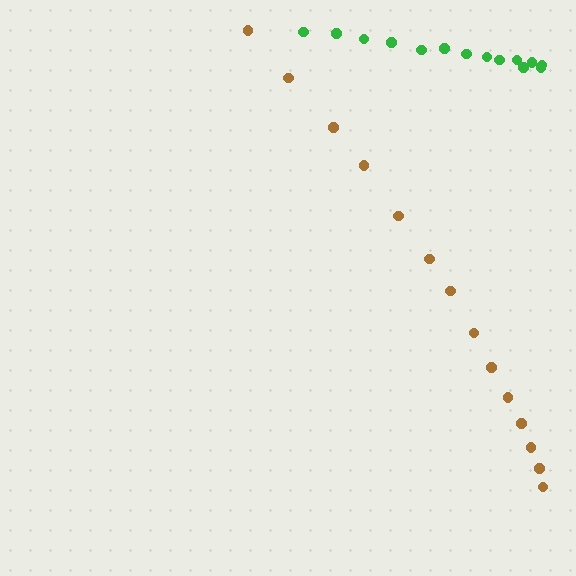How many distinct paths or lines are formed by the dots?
There are 2 distinct paths.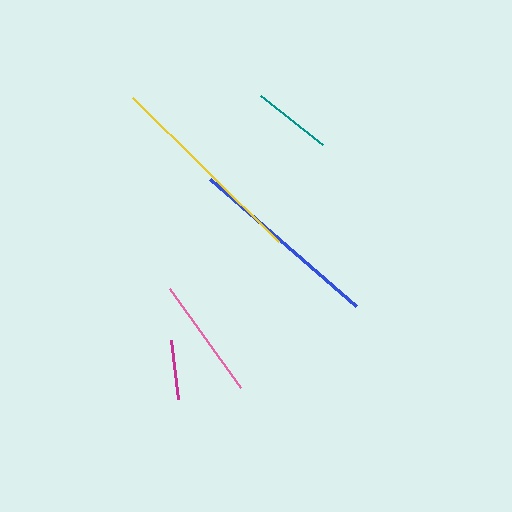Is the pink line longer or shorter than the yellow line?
The yellow line is longer than the pink line.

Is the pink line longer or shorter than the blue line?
The blue line is longer than the pink line.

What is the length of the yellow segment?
The yellow segment is approximately 205 pixels long.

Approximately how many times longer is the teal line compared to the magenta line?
The teal line is approximately 1.3 times the length of the magenta line.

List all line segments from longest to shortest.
From longest to shortest: yellow, blue, pink, teal, magenta.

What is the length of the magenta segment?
The magenta segment is approximately 60 pixels long.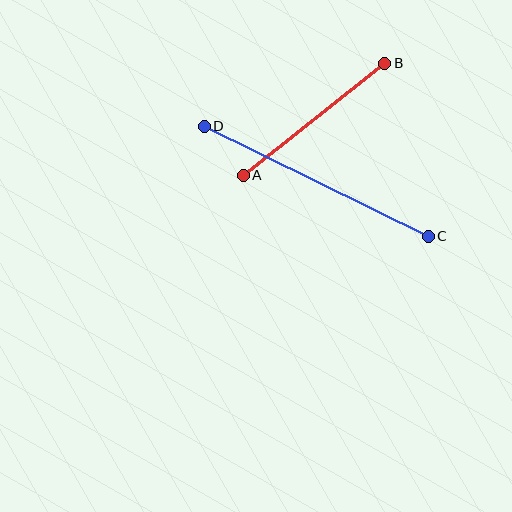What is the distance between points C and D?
The distance is approximately 250 pixels.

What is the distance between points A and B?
The distance is approximately 180 pixels.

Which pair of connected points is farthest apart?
Points C and D are farthest apart.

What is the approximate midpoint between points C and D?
The midpoint is at approximately (316, 181) pixels.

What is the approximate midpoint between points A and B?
The midpoint is at approximately (314, 119) pixels.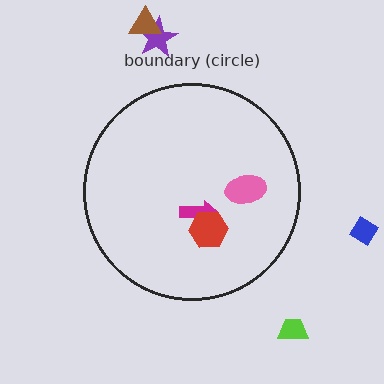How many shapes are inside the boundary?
3 inside, 4 outside.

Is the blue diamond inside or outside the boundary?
Outside.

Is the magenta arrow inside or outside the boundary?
Inside.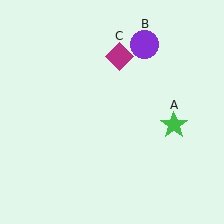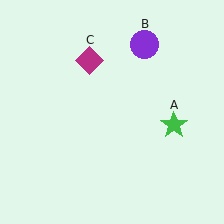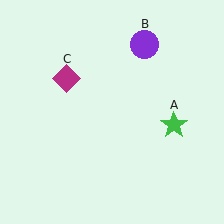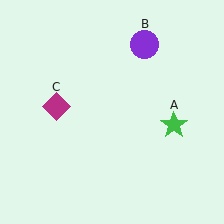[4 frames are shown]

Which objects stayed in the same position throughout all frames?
Green star (object A) and purple circle (object B) remained stationary.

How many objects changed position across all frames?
1 object changed position: magenta diamond (object C).